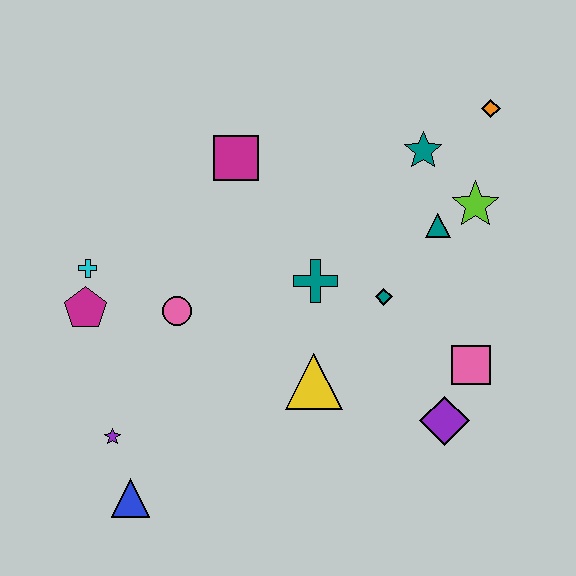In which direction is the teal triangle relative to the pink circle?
The teal triangle is to the right of the pink circle.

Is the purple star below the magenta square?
Yes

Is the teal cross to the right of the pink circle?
Yes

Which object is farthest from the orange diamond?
The blue triangle is farthest from the orange diamond.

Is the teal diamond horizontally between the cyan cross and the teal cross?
No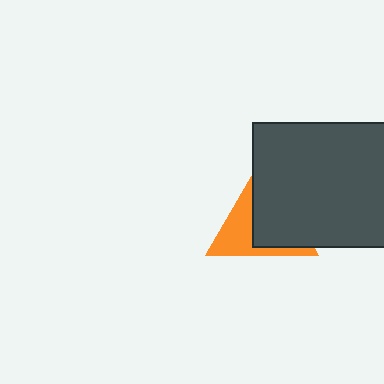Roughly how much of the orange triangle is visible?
A small part of it is visible (roughly 42%).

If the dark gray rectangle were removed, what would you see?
You would see the complete orange triangle.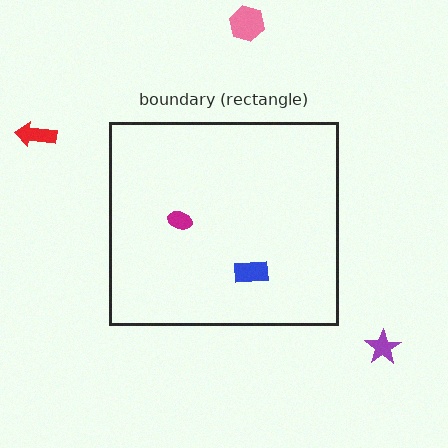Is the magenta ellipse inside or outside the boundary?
Inside.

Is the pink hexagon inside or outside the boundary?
Outside.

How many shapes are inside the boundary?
2 inside, 3 outside.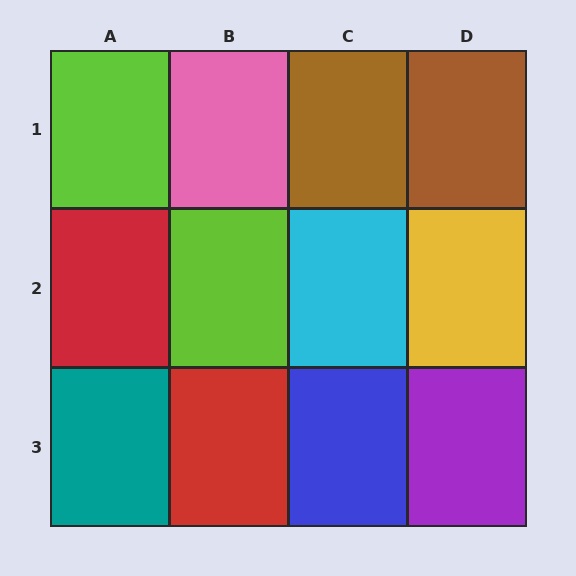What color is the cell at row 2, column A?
Red.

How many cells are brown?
2 cells are brown.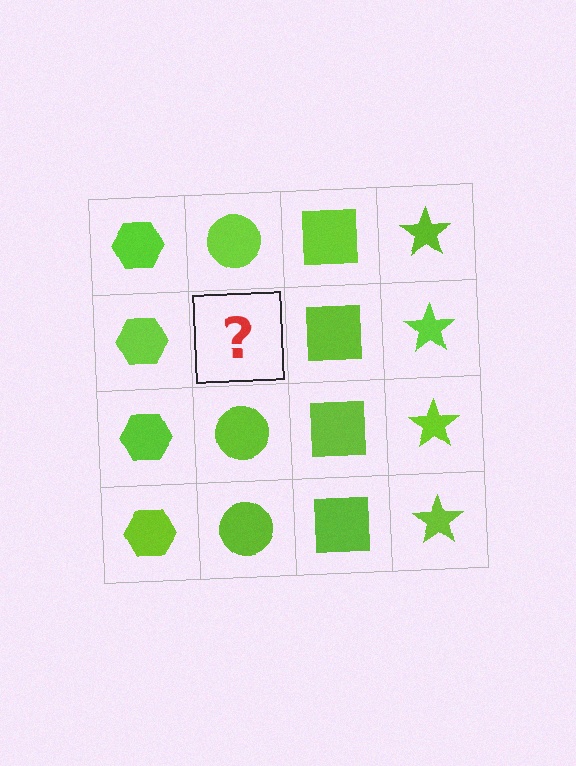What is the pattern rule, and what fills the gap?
The rule is that each column has a consistent shape. The gap should be filled with a lime circle.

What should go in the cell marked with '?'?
The missing cell should contain a lime circle.